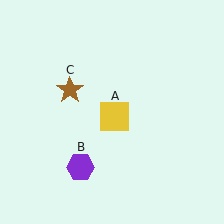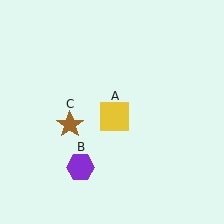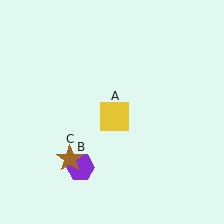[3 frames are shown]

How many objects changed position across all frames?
1 object changed position: brown star (object C).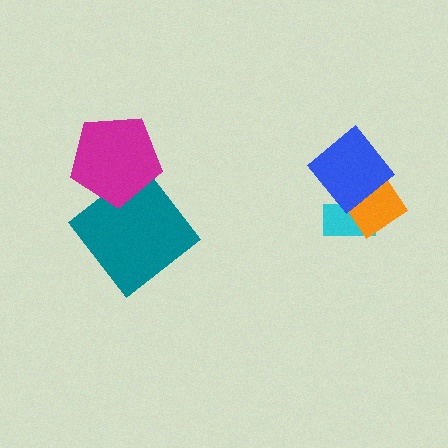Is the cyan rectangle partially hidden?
Yes, it is partially covered by another shape.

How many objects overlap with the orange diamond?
2 objects overlap with the orange diamond.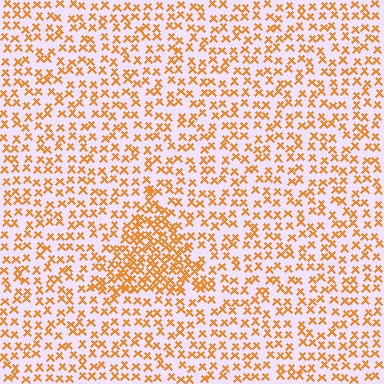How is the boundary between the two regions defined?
The boundary is defined by a change in element density (approximately 2.0x ratio). All elements are the same color, size, and shape.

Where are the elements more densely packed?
The elements are more densely packed inside the triangle boundary.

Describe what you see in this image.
The image contains small orange elements arranged at two different densities. A triangle-shaped region is visible where the elements are more densely packed than the surrounding area.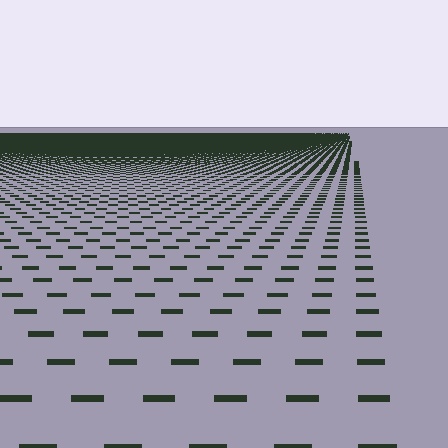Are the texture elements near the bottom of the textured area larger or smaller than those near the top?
Larger. Near the bottom, elements are closer to the viewer and appear at a bigger on-screen size.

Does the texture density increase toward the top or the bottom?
Density increases toward the top.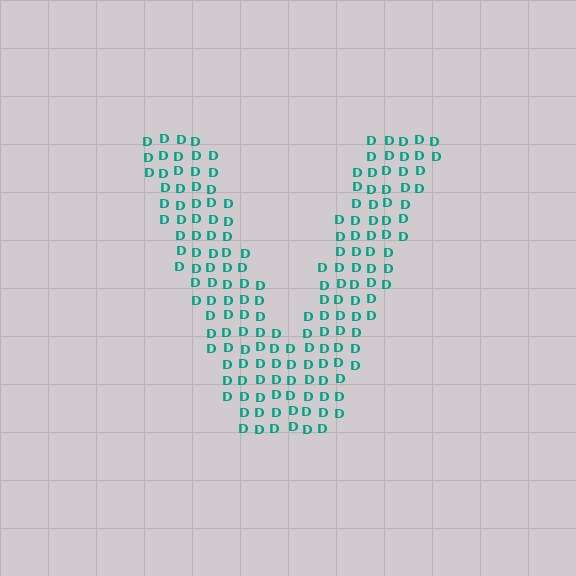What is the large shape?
The large shape is the letter V.